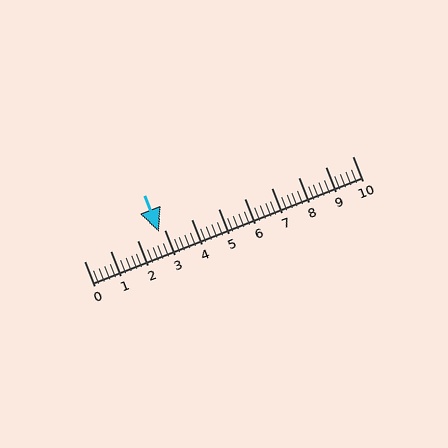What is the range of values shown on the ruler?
The ruler shows values from 0 to 10.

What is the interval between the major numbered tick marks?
The major tick marks are spaced 1 units apart.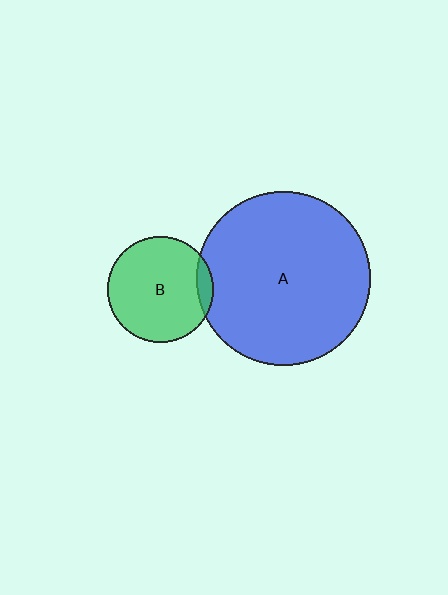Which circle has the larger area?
Circle A (blue).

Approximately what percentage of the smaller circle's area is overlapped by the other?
Approximately 10%.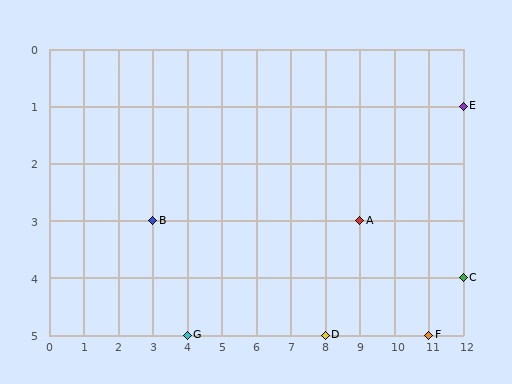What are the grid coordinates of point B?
Point B is at grid coordinates (3, 3).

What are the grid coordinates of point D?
Point D is at grid coordinates (8, 5).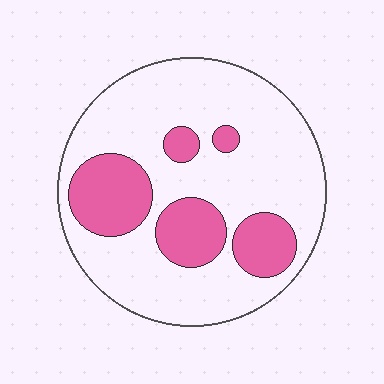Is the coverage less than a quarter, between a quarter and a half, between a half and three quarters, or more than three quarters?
Between a quarter and a half.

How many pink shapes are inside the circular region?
5.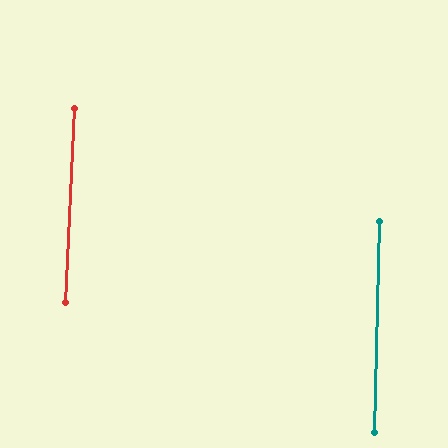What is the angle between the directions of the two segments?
Approximately 1 degree.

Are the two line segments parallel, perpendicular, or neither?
Parallel — their directions differ by only 1.4°.